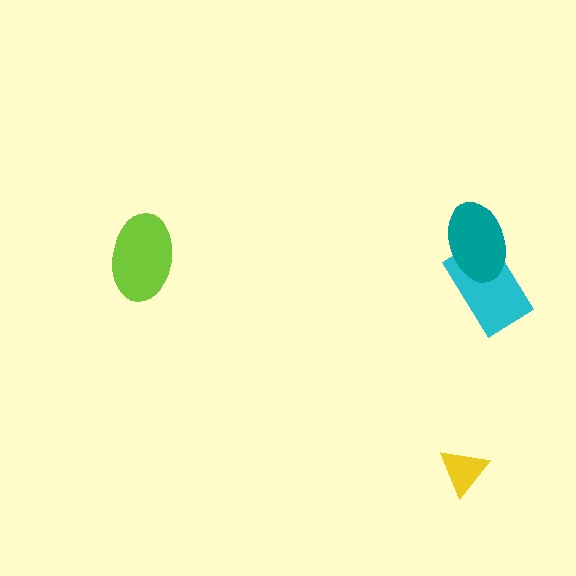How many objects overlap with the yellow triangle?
0 objects overlap with the yellow triangle.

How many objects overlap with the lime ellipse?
0 objects overlap with the lime ellipse.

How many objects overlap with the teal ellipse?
1 object overlaps with the teal ellipse.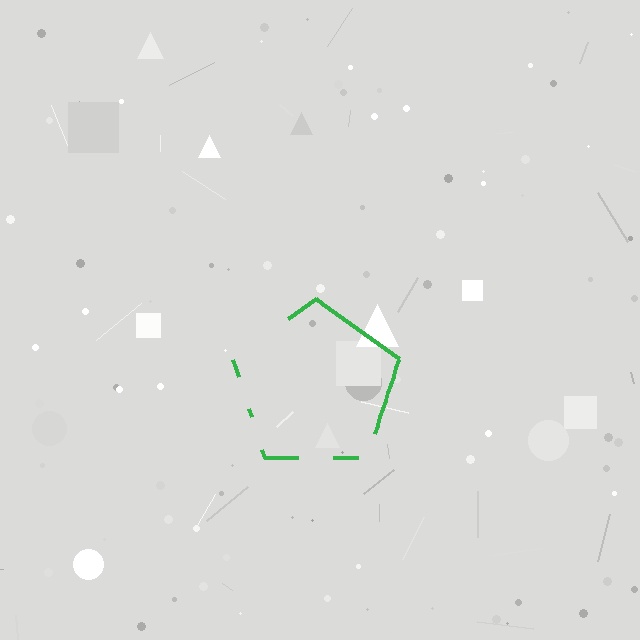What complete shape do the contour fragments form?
The contour fragments form a pentagon.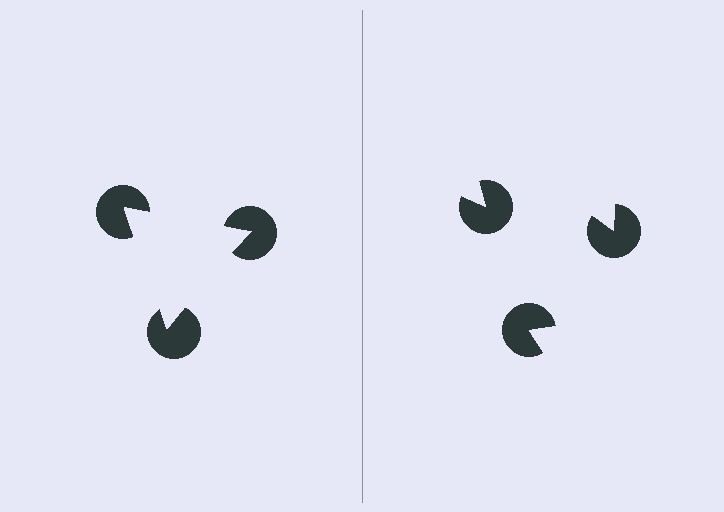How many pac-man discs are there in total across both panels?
6 — 3 on each side.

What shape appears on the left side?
An illusory triangle.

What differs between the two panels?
The pac-man discs are positioned identically on both sides; only the wedge orientations differ. On the left they align to a triangle; on the right they are misaligned.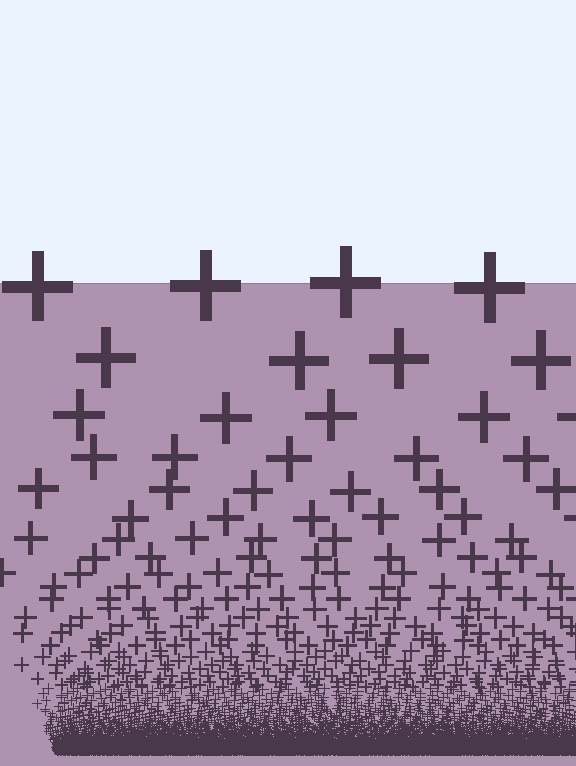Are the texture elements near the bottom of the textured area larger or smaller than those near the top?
Smaller. The gradient is inverted — elements near the bottom are smaller and denser.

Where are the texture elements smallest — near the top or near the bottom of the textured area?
Near the bottom.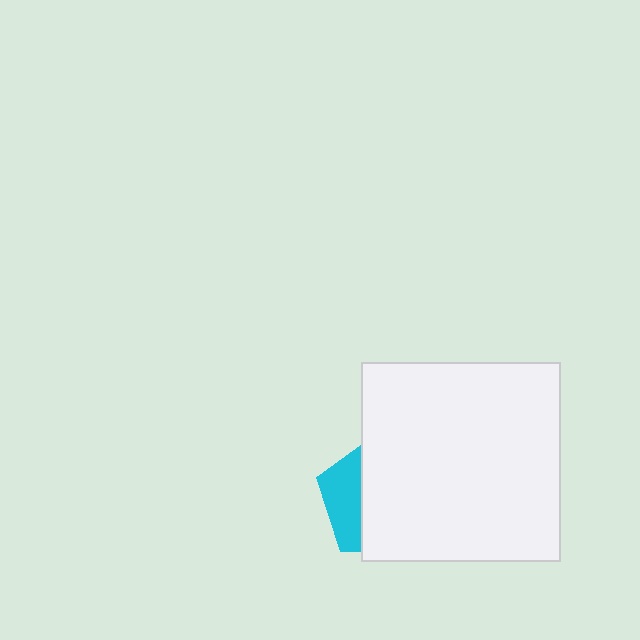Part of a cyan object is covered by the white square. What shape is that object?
It is a pentagon.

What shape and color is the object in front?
The object in front is a white square.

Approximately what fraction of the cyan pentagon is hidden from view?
Roughly 69% of the cyan pentagon is hidden behind the white square.